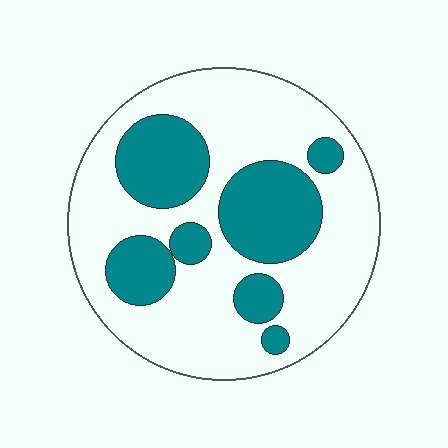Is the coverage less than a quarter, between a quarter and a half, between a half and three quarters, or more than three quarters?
Between a quarter and a half.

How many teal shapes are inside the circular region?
7.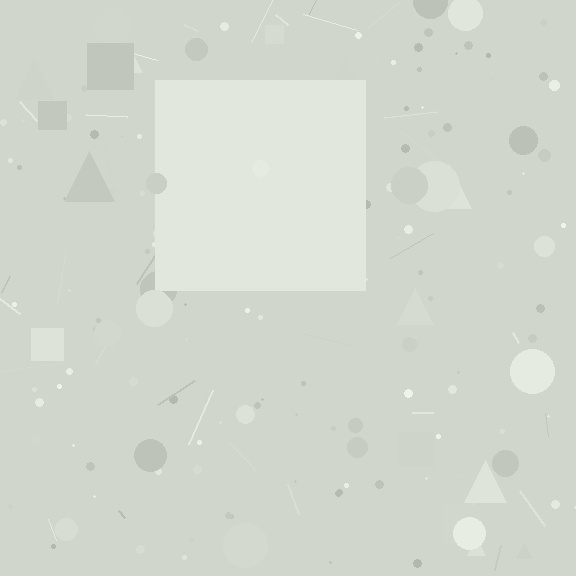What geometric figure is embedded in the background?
A square is embedded in the background.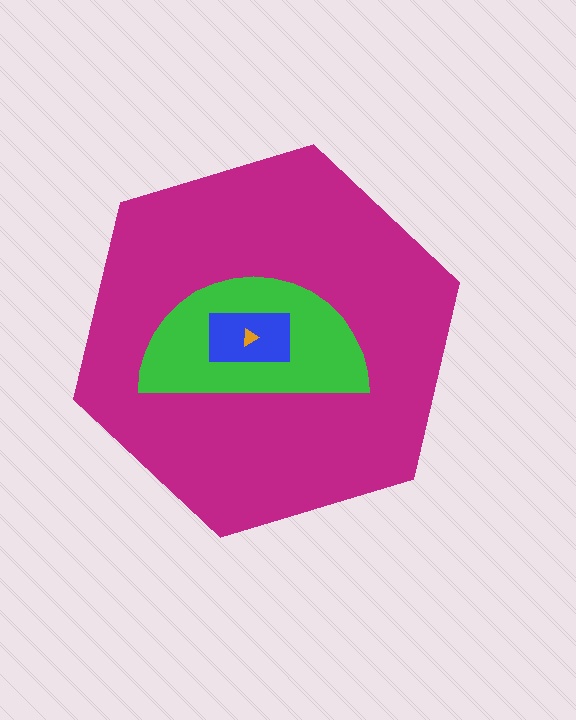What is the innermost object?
The orange triangle.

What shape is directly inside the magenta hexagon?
The green semicircle.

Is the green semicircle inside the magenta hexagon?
Yes.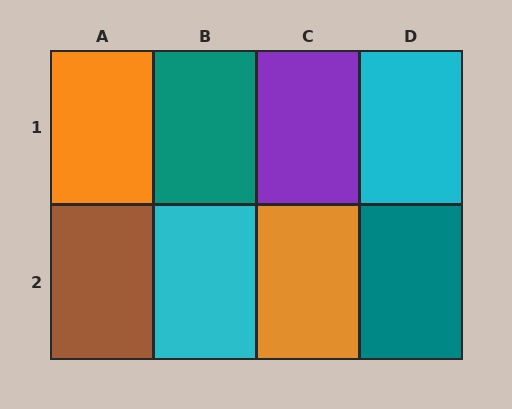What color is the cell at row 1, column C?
Purple.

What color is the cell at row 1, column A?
Orange.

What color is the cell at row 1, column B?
Teal.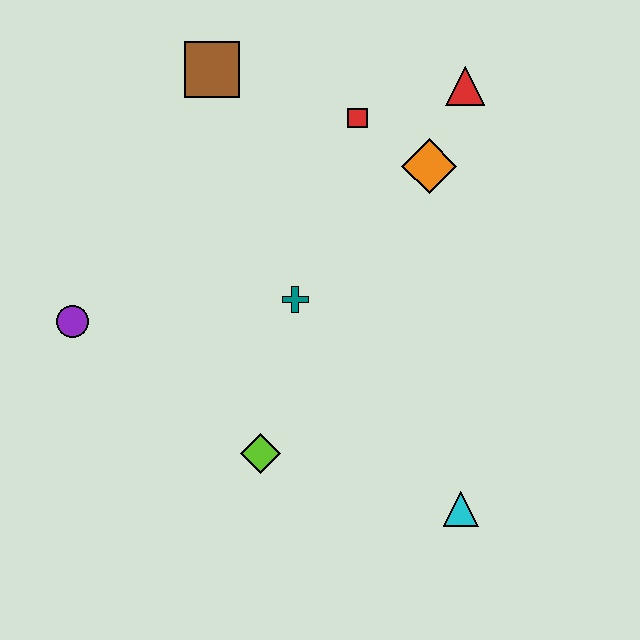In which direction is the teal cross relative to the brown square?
The teal cross is below the brown square.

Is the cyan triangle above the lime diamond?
No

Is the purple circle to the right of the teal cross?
No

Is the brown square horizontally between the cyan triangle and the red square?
No